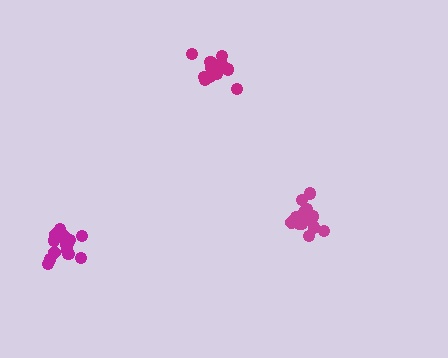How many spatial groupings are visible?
There are 3 spatial groupings.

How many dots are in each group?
Group 1: 17 dots, Group 2: 14 dots, Group 3: 14 dots (45 total).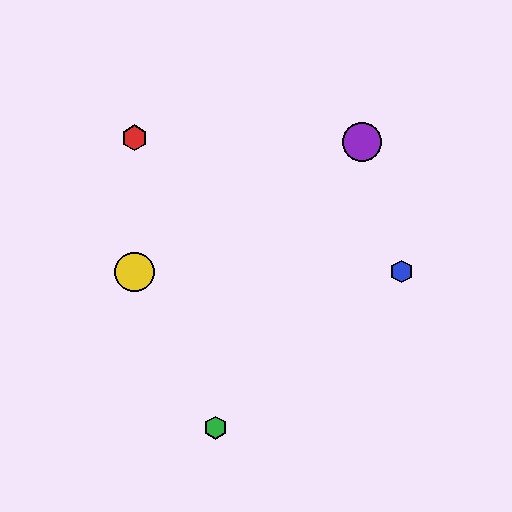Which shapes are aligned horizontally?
The blue hexagon, the yellow circle are aligned horizontally.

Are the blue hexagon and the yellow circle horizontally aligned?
Yes, both are at y≈272.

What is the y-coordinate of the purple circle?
The purple circle is at y≈142.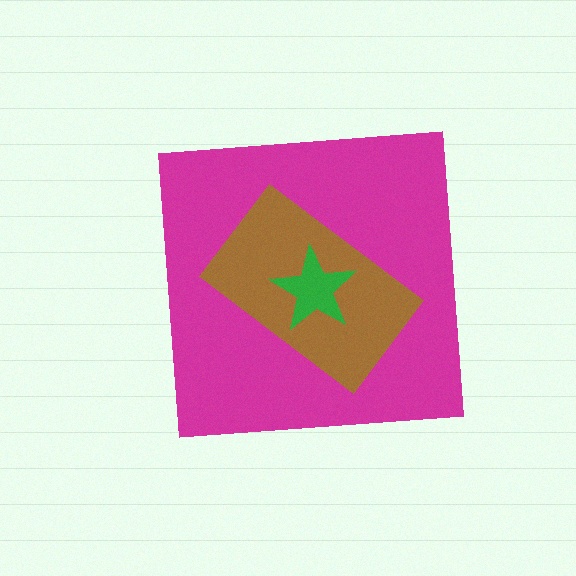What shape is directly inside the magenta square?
The brown rectangle.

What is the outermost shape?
The magenta square.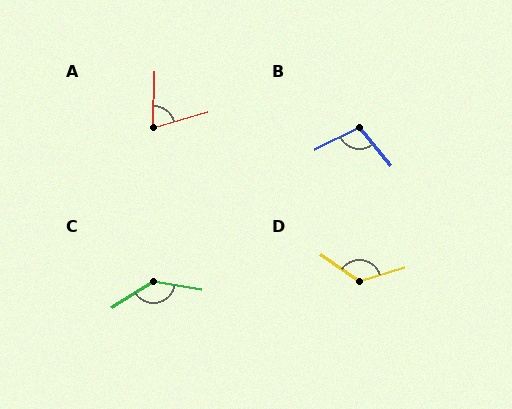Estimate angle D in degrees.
Approximately 127 degrees.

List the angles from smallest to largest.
A (73°), B (103°), D (127°), C (139°).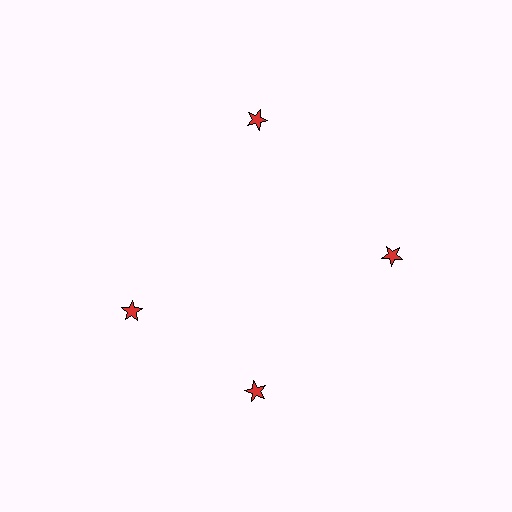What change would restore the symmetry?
The symmetry would be restored by rotating it back into even spacing with its neighbors so that all 4 stars sit at equal angles and equal distance from the center.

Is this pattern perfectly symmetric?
No. The 4 red stars are arranged in a ring, but one element near the 9 o'clock position is rotated out of alignment along the ring, breaking the 4-fold rotational symmetry.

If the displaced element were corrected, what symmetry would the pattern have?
It would have 4-fold rotational symmetry — the pattern would map onto itself every 90 degrees.